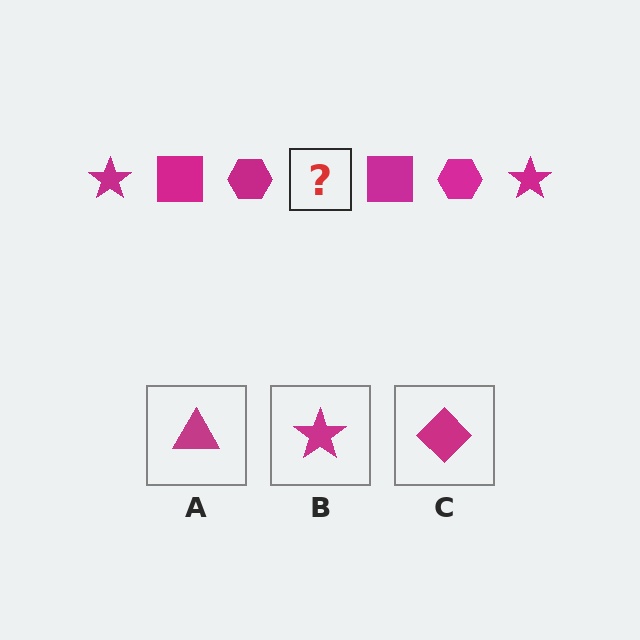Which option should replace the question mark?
Option B.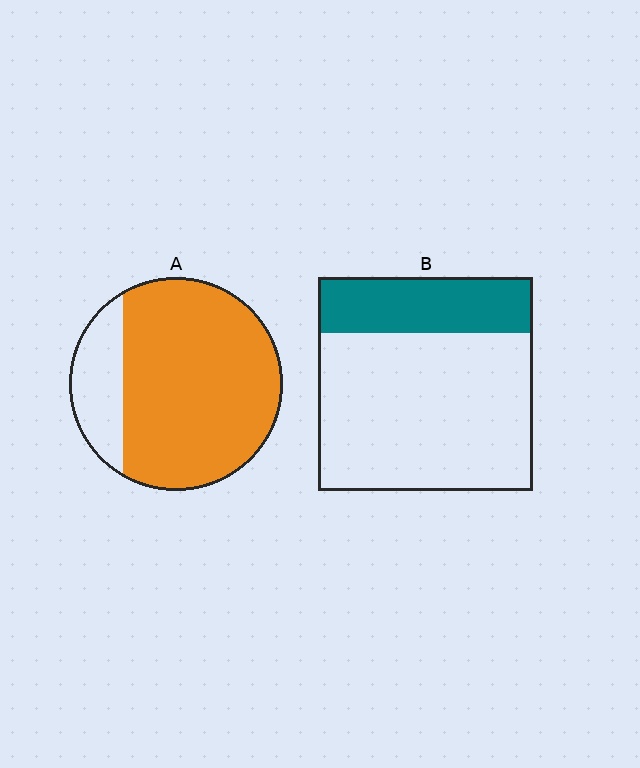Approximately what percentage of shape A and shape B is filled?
A is approximately 80% and B is approximately 25%.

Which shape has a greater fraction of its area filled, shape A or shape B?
Shape A.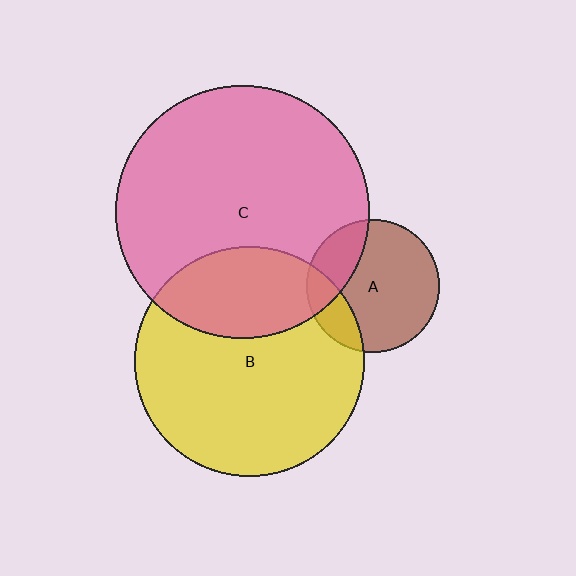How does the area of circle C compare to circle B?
Approximately 1.2 times.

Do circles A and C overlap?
Yes.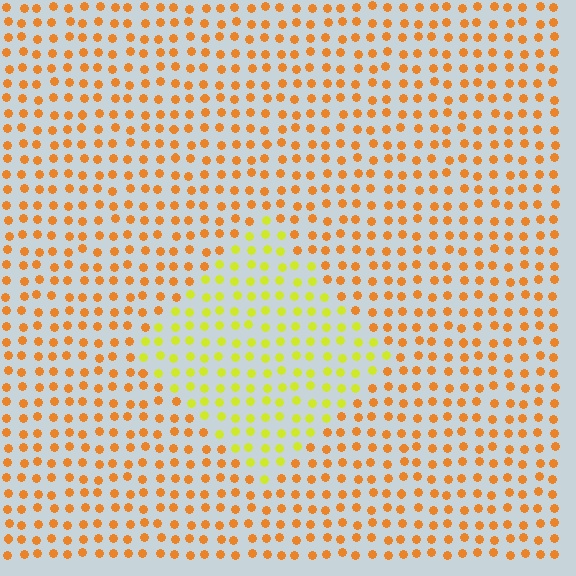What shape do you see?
I see a diamond.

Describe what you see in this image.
The image is filled with small orange elements in a uniform arrangement. A diamond-shaped region is visible where the elements are tinted to a slightly different hue, forming a subtle color boundary.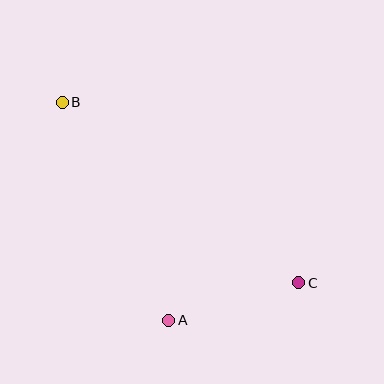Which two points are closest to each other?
Points A and C are closest to each other.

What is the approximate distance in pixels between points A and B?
The distance between A and B is approximately 243 pixels.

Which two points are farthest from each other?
Points B and C are farthest from each other.